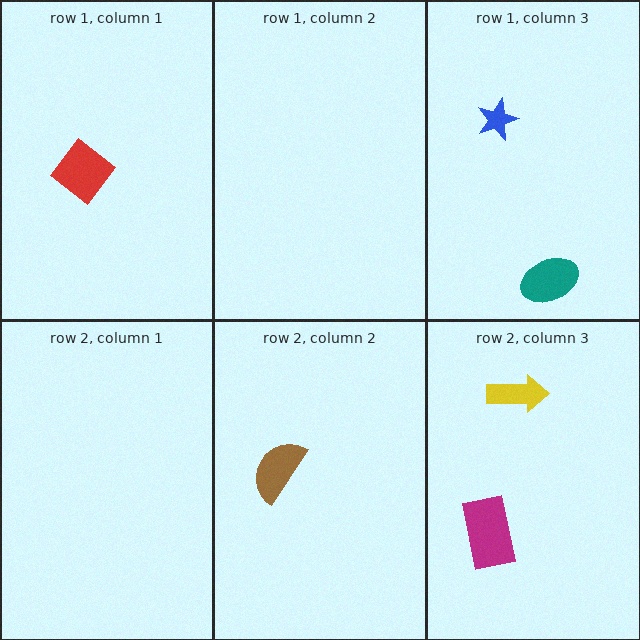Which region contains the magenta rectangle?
The row 2, column 3 region.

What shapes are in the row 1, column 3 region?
The teal ellipse, the blue star.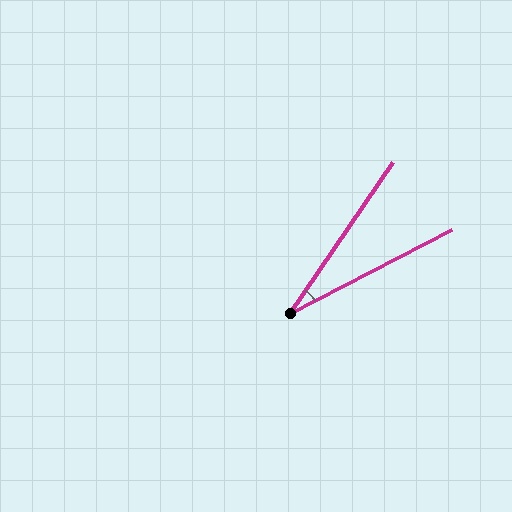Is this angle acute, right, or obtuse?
It is acute.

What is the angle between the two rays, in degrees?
Approximately 28 degrees.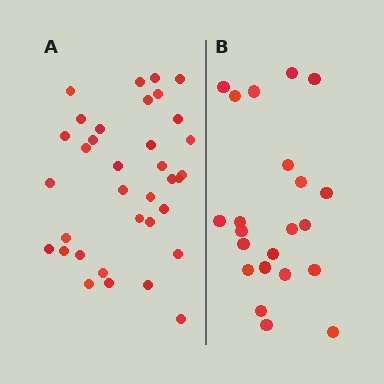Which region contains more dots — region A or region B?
Region A (the left region) has more dots.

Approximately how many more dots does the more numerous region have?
Region A has approximately 15 more dots than region B.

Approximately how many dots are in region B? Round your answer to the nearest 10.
About 20 dots. (The exact count is 22, which rounds to 20.)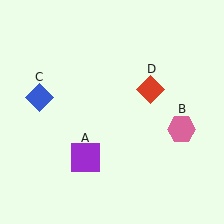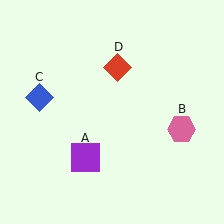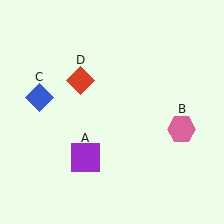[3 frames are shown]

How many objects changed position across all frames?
1 object changed position: red diamond (object D).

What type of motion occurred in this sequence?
The red diamond (object D) rotated counterclockwise around the center of the scene.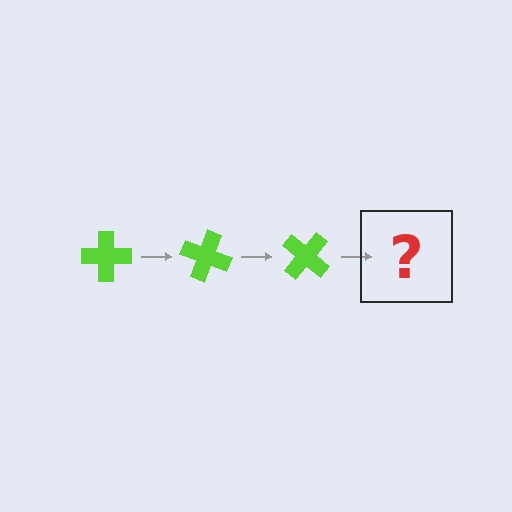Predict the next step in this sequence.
The next step is a lime cross rotated 60 degrees.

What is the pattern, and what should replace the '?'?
The pattern is that the cross rotates 20 degrees each step. The '?' should be a lime cross rotated 60 degrees.